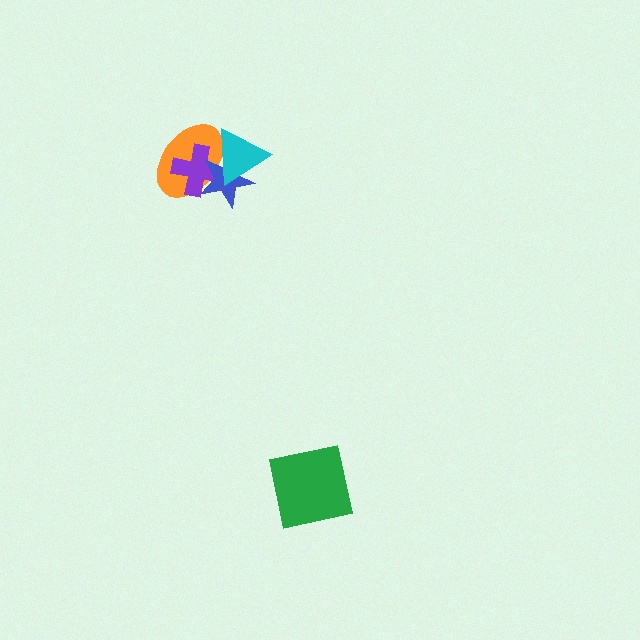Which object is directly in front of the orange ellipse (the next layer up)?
The purple cross is directly in front of the orange ellipse.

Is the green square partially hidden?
No, no other shape covers it.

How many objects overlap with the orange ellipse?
3 objects overlap with the orange ellipse.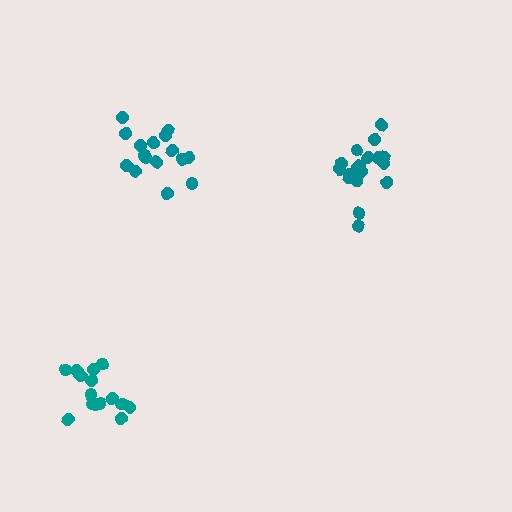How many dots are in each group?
Group 1: 16 dots, Group 2: 18 dots, Group 3: 15 dots (49 total).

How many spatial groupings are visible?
There are 3 spatial groupings.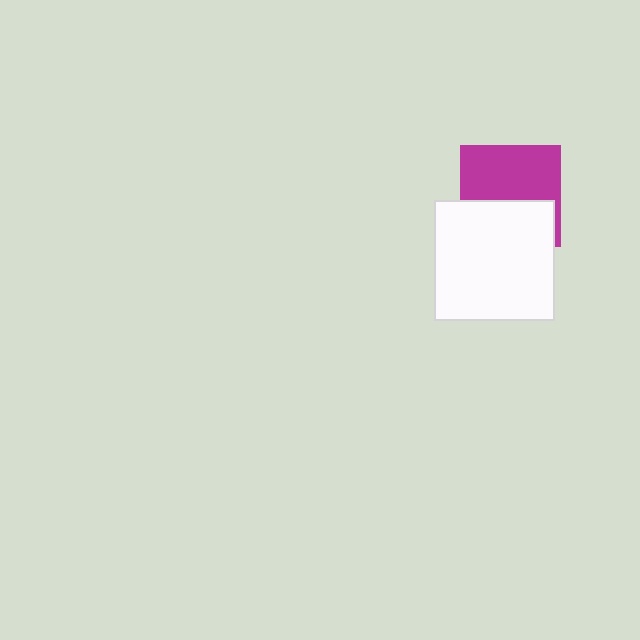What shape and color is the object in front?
The object in front is a white square.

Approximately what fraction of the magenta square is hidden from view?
Roughly 44% of the magenta square is hidden behind the white square.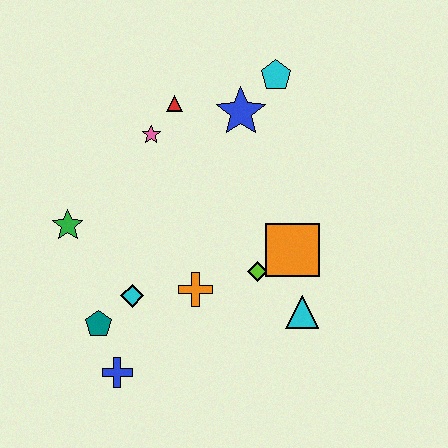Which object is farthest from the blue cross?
The cyan pentagon is farthest from the blue cross.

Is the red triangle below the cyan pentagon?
Yes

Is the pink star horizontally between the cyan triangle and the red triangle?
No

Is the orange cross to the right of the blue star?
No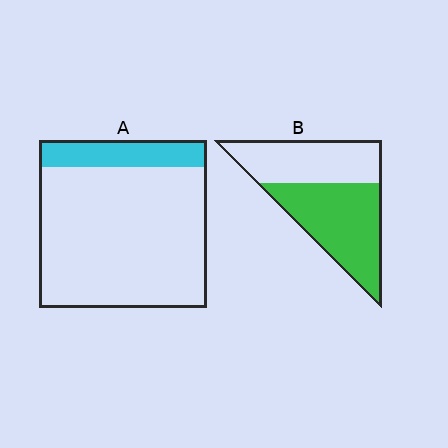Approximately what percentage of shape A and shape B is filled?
A is approximately 15% and B is approximately 55%.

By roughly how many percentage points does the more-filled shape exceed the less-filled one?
By roughly 40 percentage points (B over A).